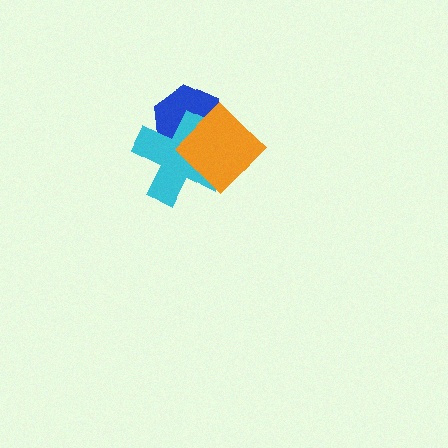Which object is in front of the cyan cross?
The orange diamond is in front of the cyan cross.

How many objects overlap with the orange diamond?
2 objects overlap with the orange diamond.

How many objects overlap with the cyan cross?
2 objects overlap with the cyan cross.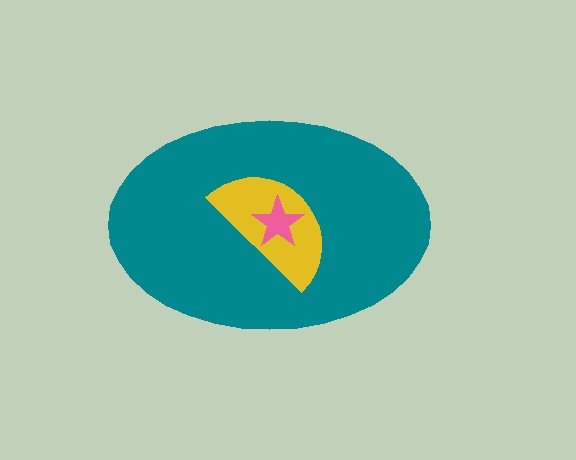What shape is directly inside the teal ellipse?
The yellow semicircle.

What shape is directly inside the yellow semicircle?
The pink star.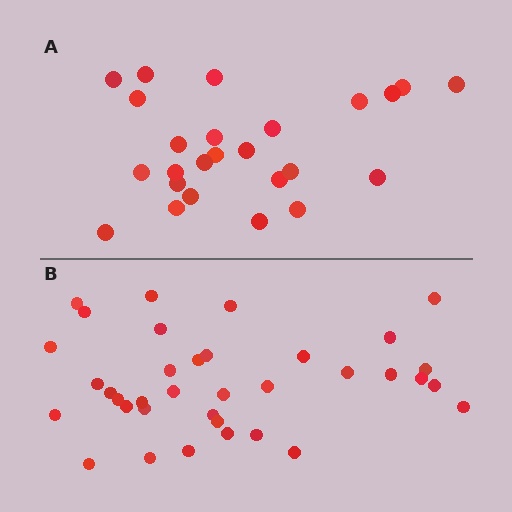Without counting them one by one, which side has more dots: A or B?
Region B (the bottom region) has more dots.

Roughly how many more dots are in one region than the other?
Region B has roughly 12 or so more dots than region A.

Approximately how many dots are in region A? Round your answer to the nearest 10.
About 20 dots. (The exact count is 25, which rounds to 20.)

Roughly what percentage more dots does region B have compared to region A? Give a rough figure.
About 45% more.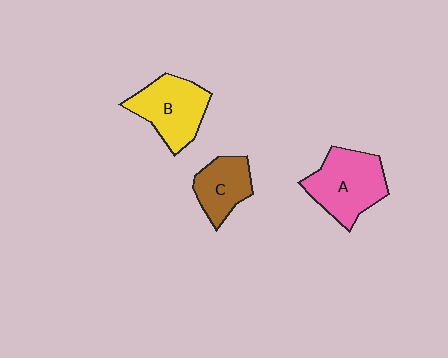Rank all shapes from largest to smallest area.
From largest to smallest: A (pink), B (yellow), C (brown).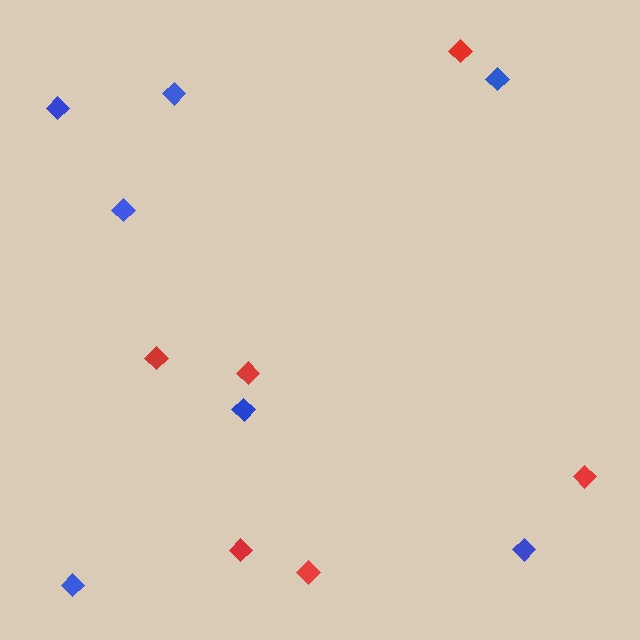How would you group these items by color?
There are 2 groups: one group of blue diamonds (7) and one group of red diamonds (6).